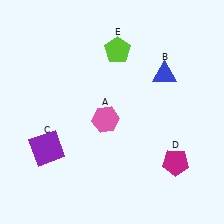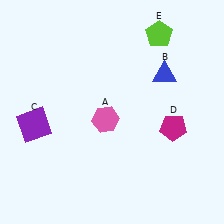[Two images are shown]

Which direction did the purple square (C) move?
The purple square (C) moved up.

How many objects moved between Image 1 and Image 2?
3 objects moved between the two images.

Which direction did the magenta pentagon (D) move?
The magenta pentagon (D) moved up.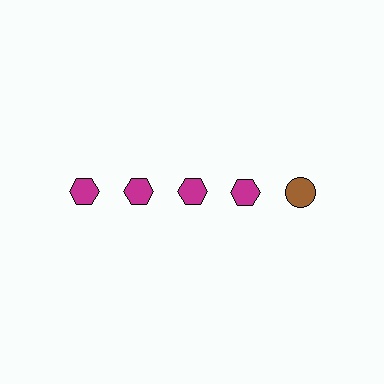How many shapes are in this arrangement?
There are 5 shapes arranged in a grid pattern.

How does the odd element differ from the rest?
It differs in both color (brown instead of magenta) and shape (circle instead of hexagon).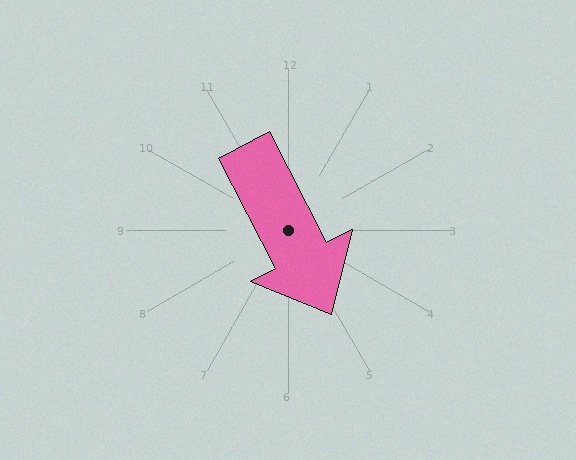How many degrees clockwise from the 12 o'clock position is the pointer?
Approximately 153 degrees.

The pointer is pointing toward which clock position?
Roughly 5 o'clock.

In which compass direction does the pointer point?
Southeast.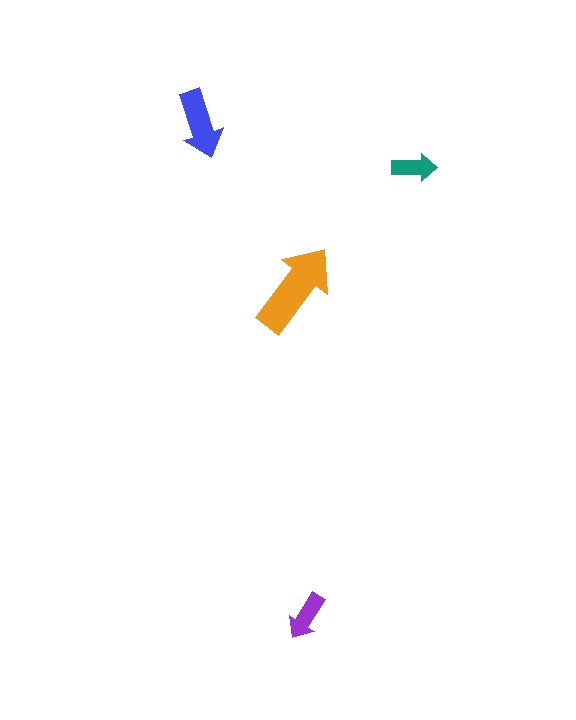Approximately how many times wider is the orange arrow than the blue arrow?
About 1.5 times wider.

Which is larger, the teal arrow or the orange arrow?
The orange one.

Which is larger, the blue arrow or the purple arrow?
The blue one.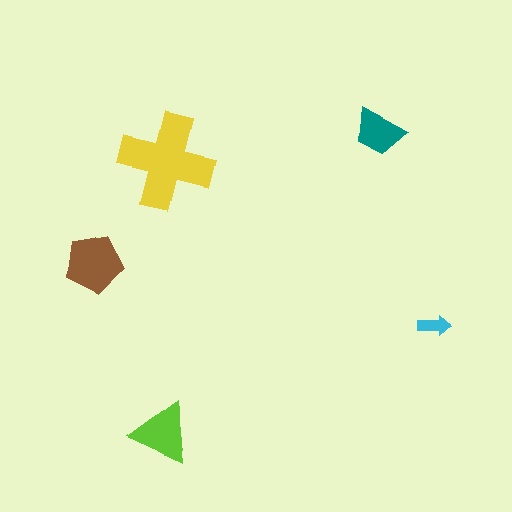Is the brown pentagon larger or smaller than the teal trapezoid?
Larger.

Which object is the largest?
The yellow cross.